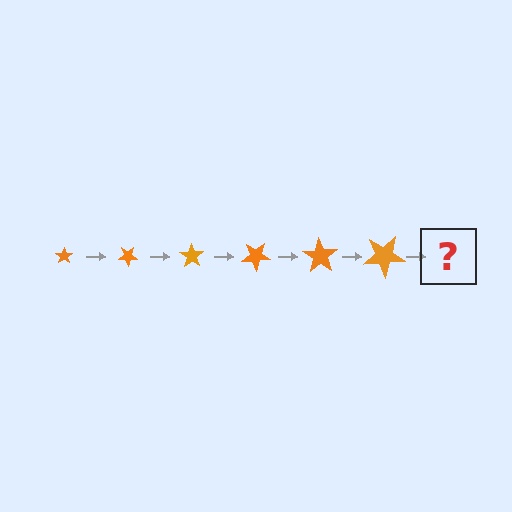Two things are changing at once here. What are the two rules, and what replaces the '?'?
The two rules are that the star grows larger each step and it rotates 35 degrees each step. The '?' should be a star, larger than the previous one and rotated 210 degrees from the start.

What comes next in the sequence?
The next element should be a star, larger than the previous one and rotated 210 degrees from the start.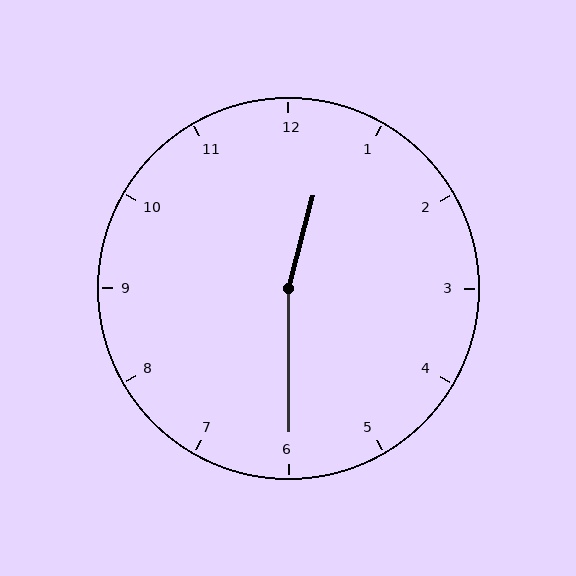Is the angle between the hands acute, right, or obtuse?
It is obtuse.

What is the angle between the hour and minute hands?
Approximately 165 degrees.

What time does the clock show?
12:30.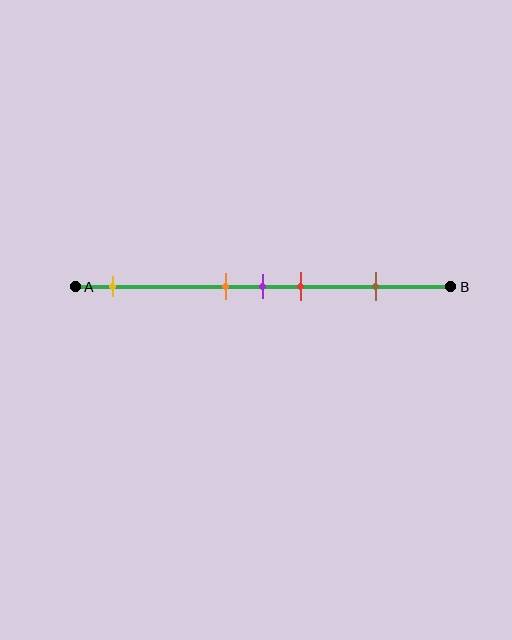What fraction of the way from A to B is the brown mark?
The brown mark is approximately 80% (0.8) of the way from A to B.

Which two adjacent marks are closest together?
The orange and purple marks are the closest adjacent pair.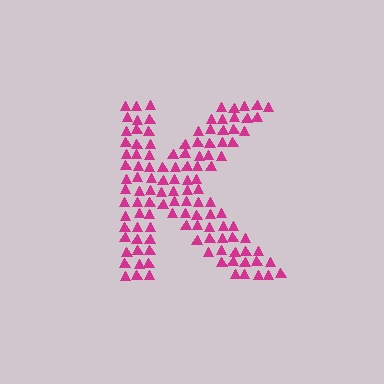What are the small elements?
The small elements are triangles.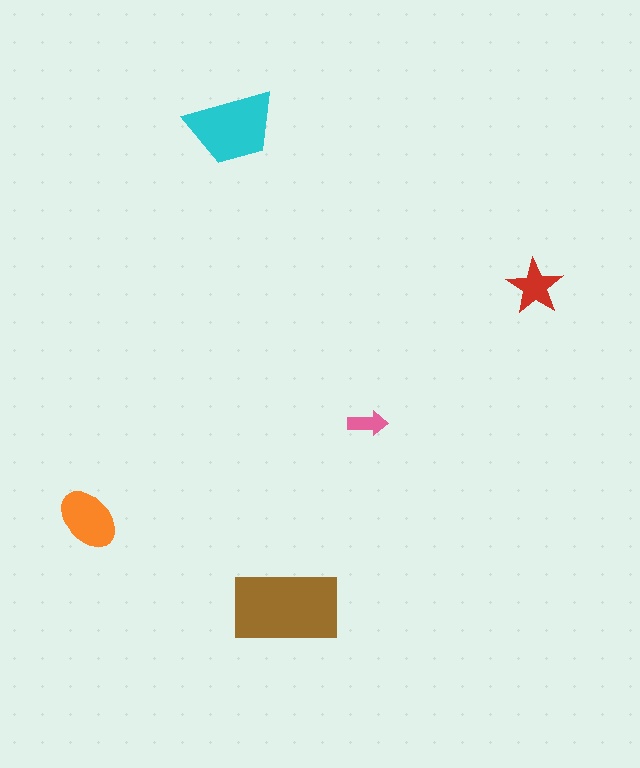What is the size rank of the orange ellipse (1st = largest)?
3rd.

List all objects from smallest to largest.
The pink arrow, the red star, the orange ellipse, the cyan trapezoid, the brown rectangle.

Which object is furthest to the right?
The red star is rightmost.